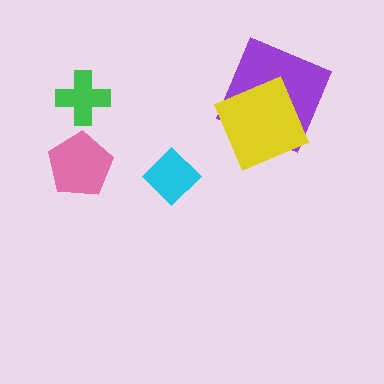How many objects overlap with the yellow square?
1 object overlaps with the yellow square.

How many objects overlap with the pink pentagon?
0 objects overlap with the pink pentagon.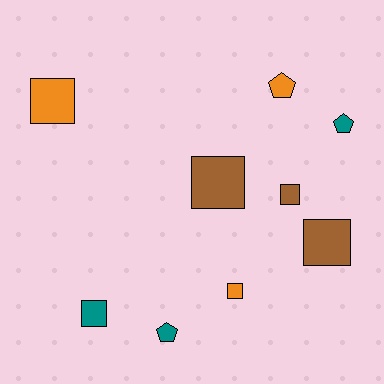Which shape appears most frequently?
Square, with 6 objects.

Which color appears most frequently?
Orange, with 3 objects.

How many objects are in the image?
There are 9 objects.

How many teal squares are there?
There is 1 teal square.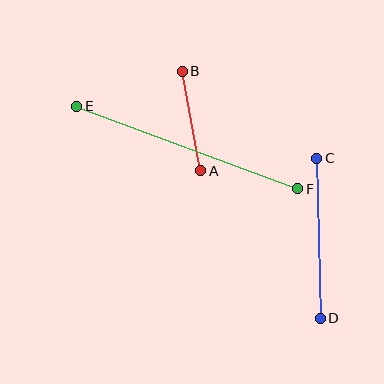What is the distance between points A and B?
The distance is approximately 101 pixels.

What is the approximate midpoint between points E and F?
The midpoint is at approximately (187, 148) pixels.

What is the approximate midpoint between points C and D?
The midpoint is at approximately (319, 238) pixels.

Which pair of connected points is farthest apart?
Points E and F are farthest apart.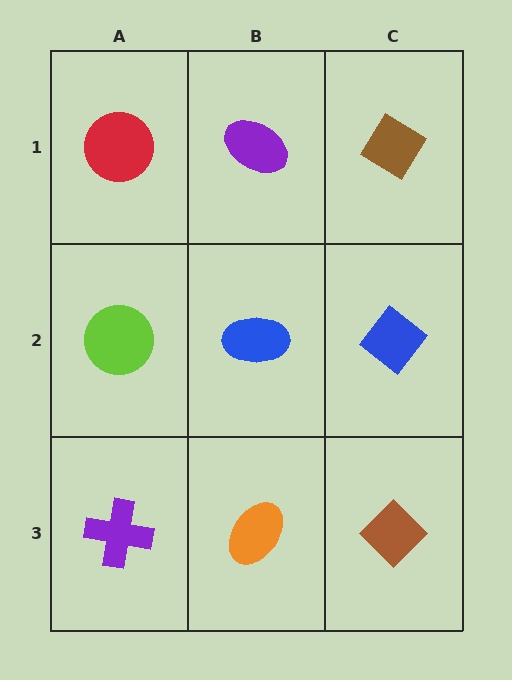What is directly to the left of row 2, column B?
A lime circle.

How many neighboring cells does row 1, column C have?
2.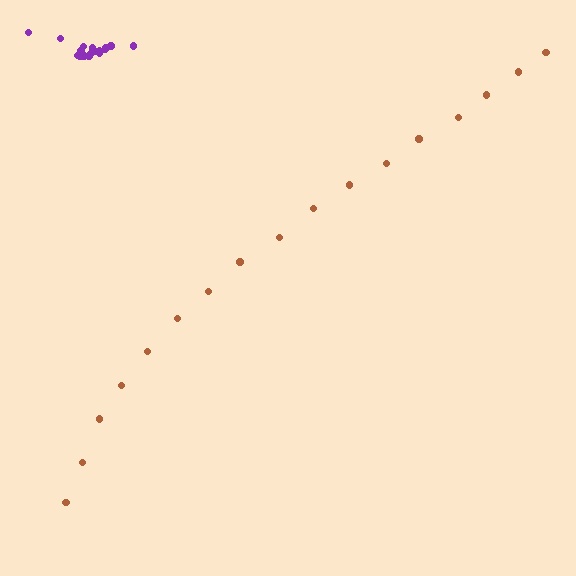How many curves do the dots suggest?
There are 2 distinct paths.